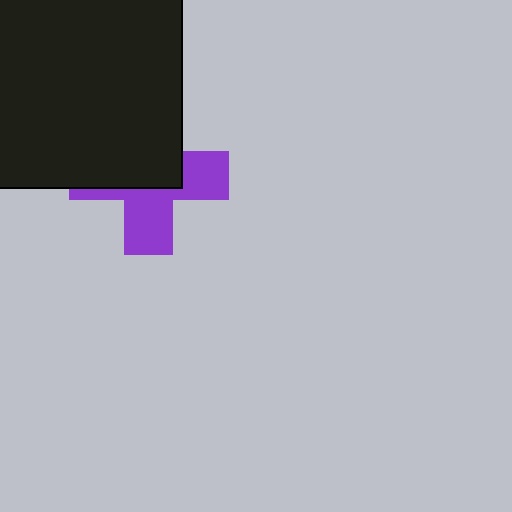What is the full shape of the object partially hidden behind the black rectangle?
The partially hidden object is a purple cross.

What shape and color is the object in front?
The object in front is a black rectangle.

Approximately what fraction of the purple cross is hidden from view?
Roughly 54% of the purple cross is hidden behind the black rectangle.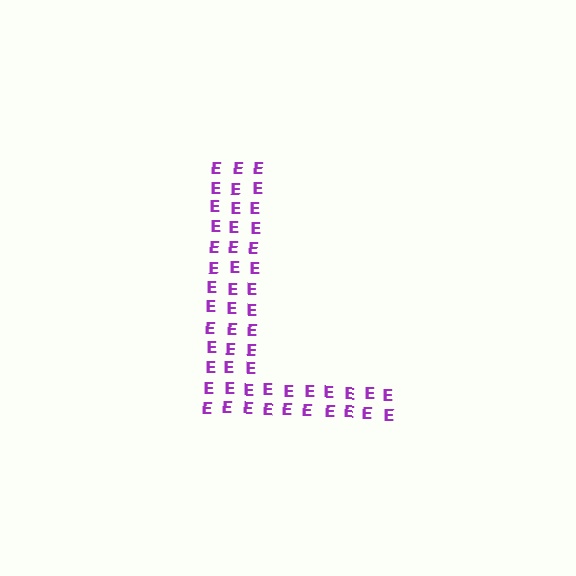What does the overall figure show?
The overall figure shows the letter L.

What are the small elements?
The small elements are letter E's.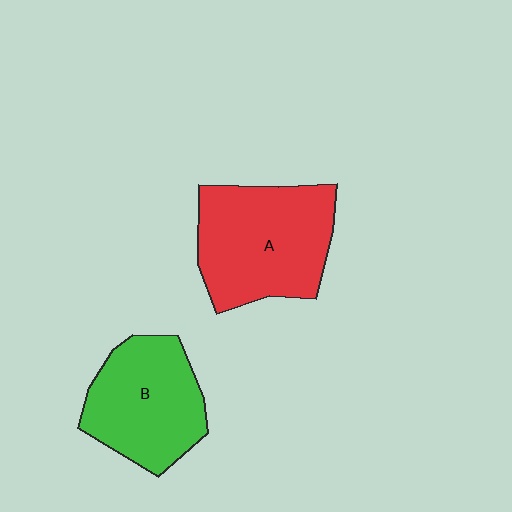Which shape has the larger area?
Shape A (red).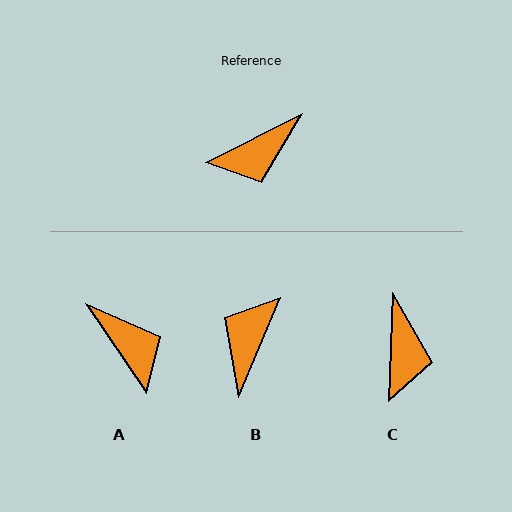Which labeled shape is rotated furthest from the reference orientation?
B, about 140 degrees away.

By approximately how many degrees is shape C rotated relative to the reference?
Approximately 61 degrees counter-clockwise.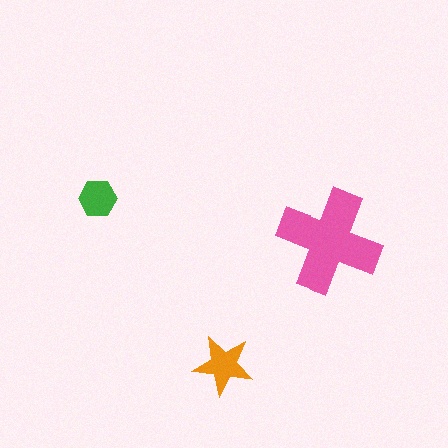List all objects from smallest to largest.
The green hexagon, the orange star, the pink cross.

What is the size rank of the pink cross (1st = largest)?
1st.